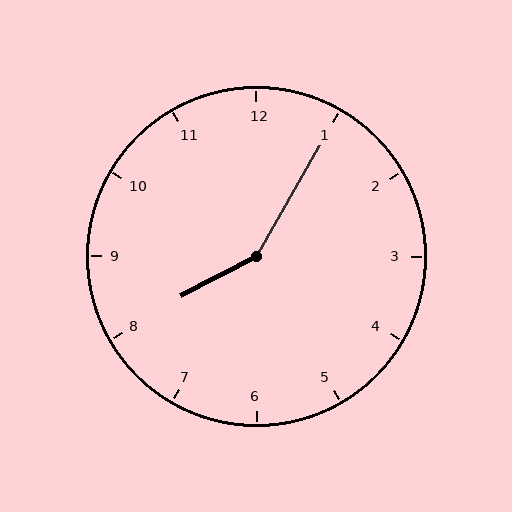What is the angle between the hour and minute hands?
Approximately 148 degrees.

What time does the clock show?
8:05.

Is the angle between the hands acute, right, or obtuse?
It is obtuse.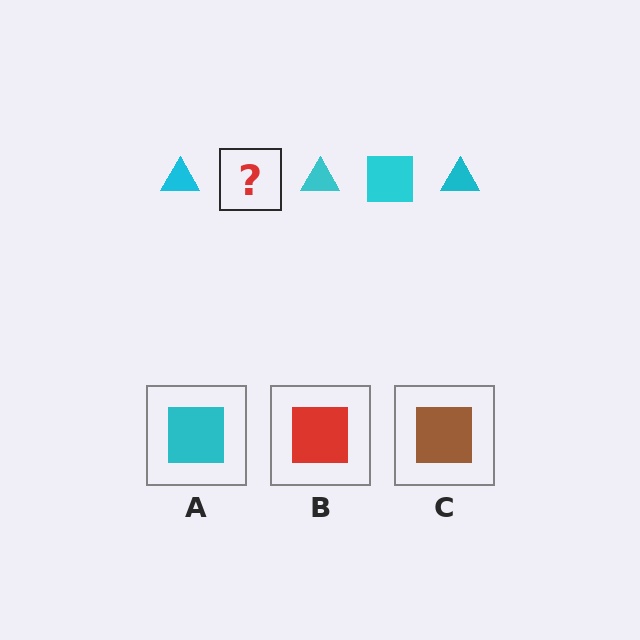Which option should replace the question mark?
Option A.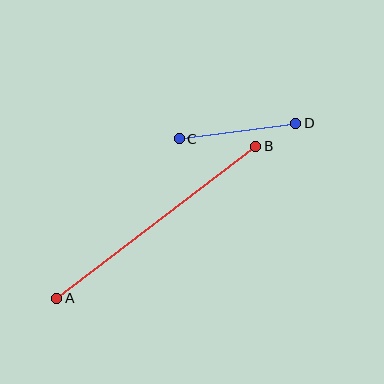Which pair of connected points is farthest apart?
Points A and B are farthest apart.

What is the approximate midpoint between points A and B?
The midpoint is at approximately (156, 222) pixels.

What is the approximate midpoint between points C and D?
The midpoint is at approximately (238, 131) pixels.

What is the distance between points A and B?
The distance is approximately 250 pixels.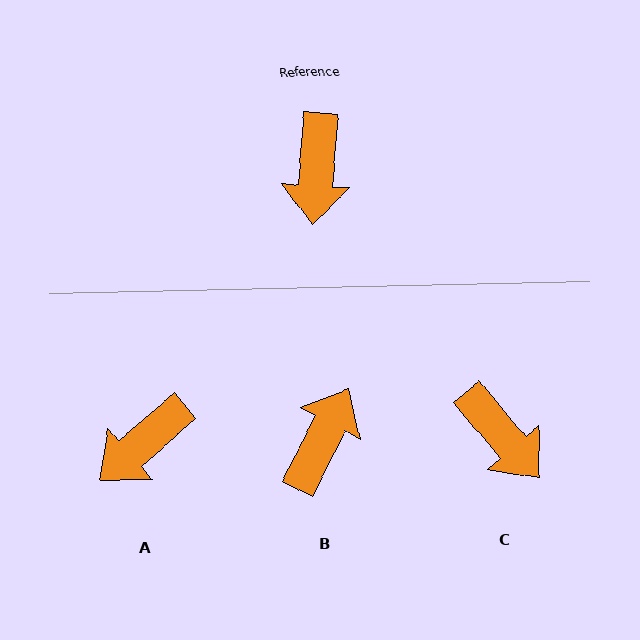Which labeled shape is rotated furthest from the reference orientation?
B, about 157 degrees away.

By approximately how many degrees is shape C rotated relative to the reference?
Approximately 44 degrees counter-clockwise.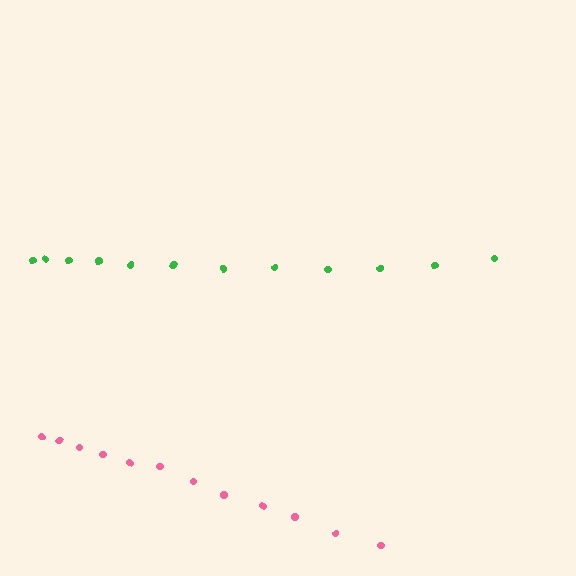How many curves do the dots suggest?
There are 2 distinct paths.